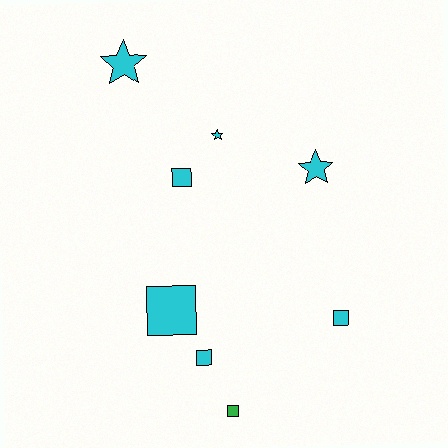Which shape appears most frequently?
Square, with 5 objects.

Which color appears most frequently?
Cyan, with 7 objects.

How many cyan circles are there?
There are no cyan circles.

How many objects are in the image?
There are 8 objects.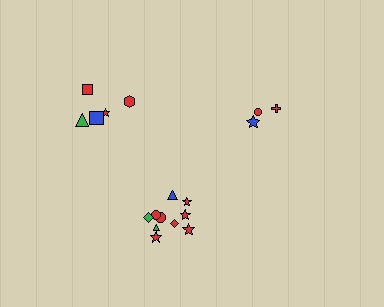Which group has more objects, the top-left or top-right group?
The top-left group.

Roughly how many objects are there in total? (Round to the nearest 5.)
Roughly 20 objects in total.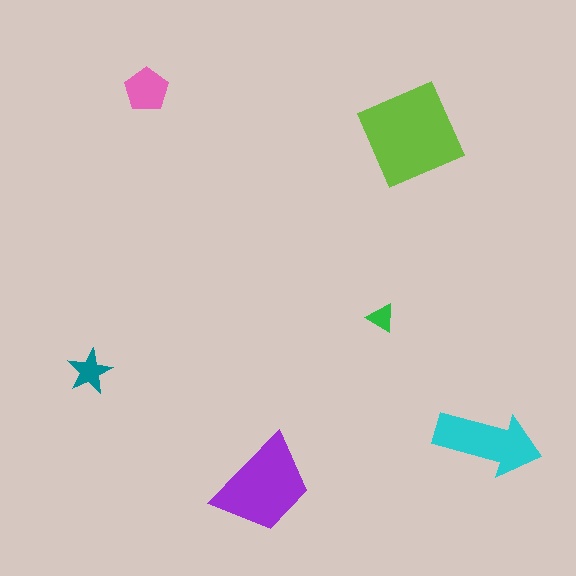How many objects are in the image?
There are 6 objects in the image.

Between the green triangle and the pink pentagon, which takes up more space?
The pink pentagon.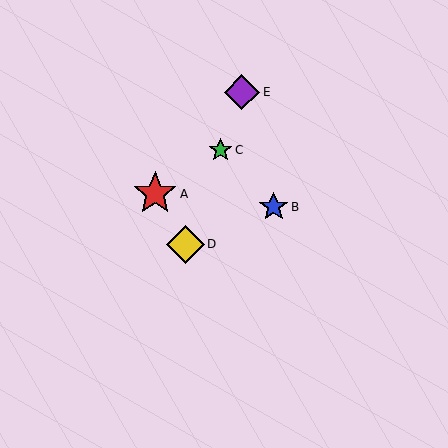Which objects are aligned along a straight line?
Objects C, D, E are aligned along a straight line.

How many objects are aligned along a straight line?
3 objects (C, D, E) are aligned along a straight line.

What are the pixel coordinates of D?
Object D is at (185, 244).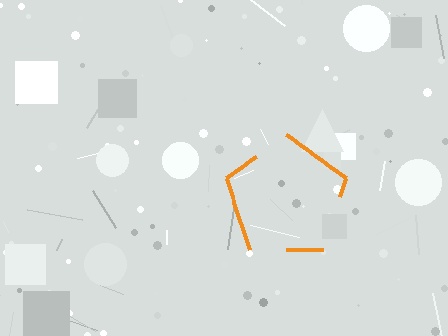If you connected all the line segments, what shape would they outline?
They would outline a pentagon.